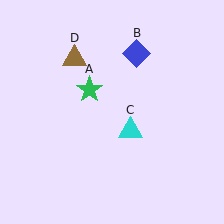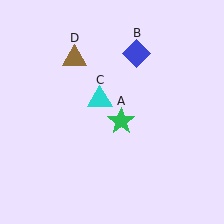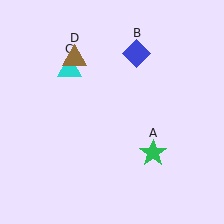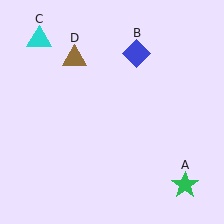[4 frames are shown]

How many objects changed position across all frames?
2 objects changed position: green star (object A), cyan triangle (object C).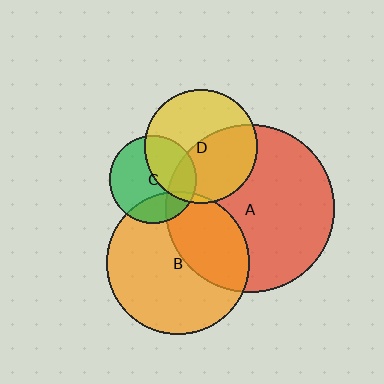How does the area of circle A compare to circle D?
Approximately 2.2 times.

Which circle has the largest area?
Circle A (red).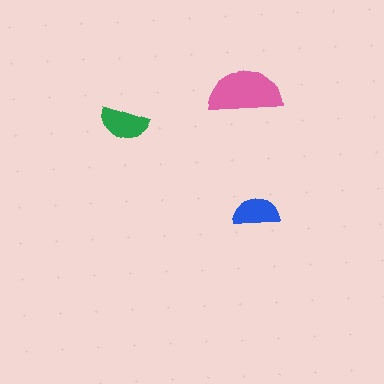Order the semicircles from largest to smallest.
the pink one, the green one, the blue one.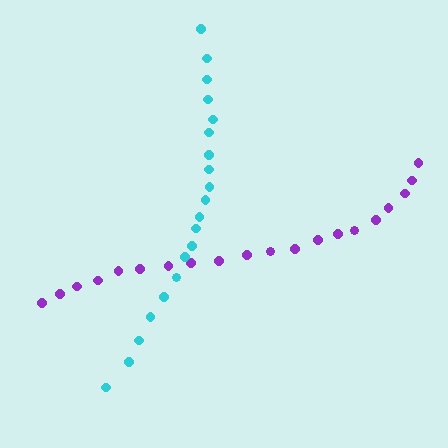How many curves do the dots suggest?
There are 2 distinct paths.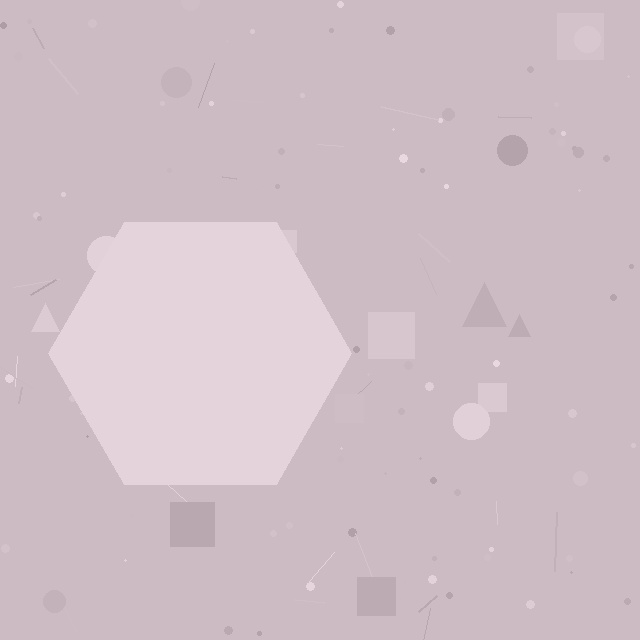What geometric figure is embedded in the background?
A hexagon is embedded in the background.